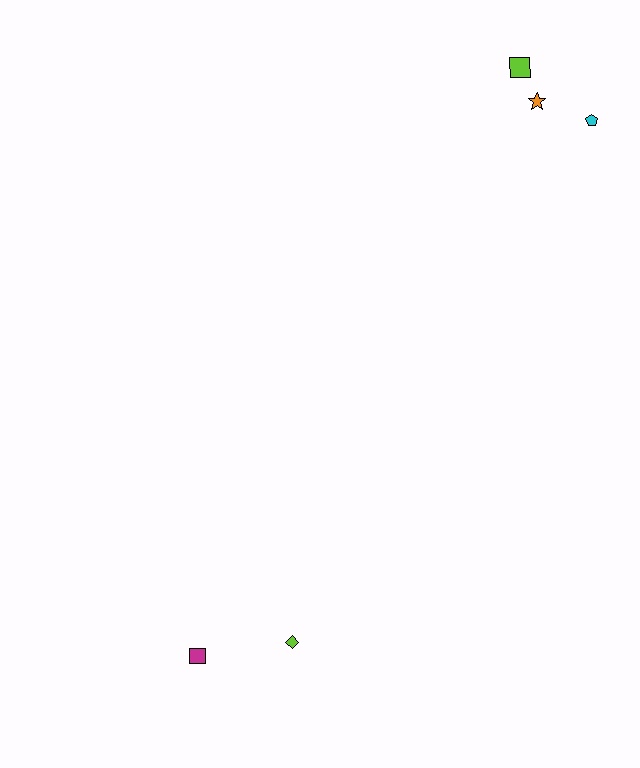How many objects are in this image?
There are 5 objects.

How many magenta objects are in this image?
There is 1 magenta object.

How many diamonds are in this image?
There is 1 diamond.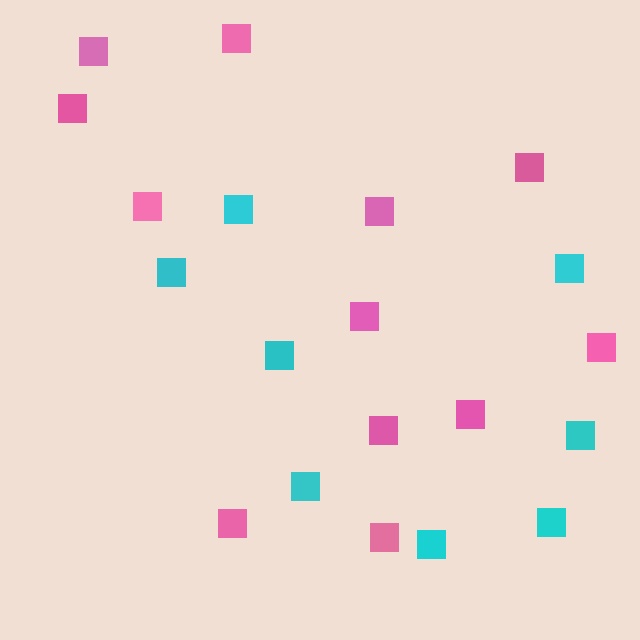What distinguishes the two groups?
There are 2 groups: one group of pink squares (12) and one group of cyan squares (8).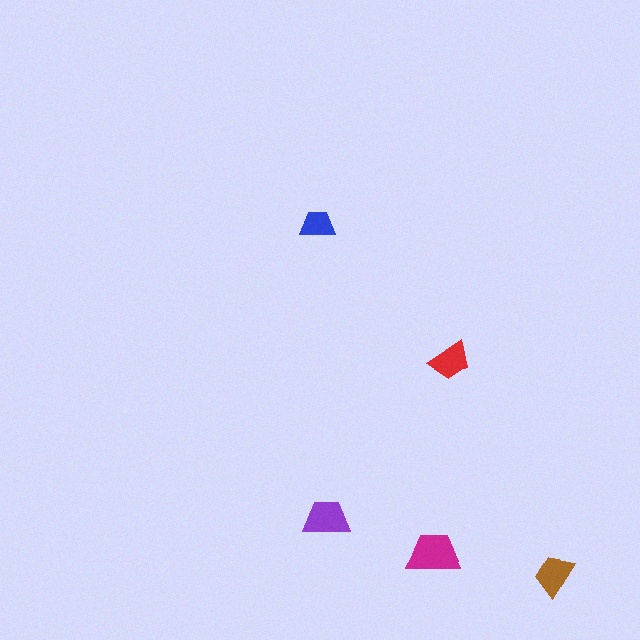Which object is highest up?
The blue trapezoid is topmost.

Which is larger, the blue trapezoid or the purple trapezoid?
The purple one.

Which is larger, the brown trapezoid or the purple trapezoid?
The purple one.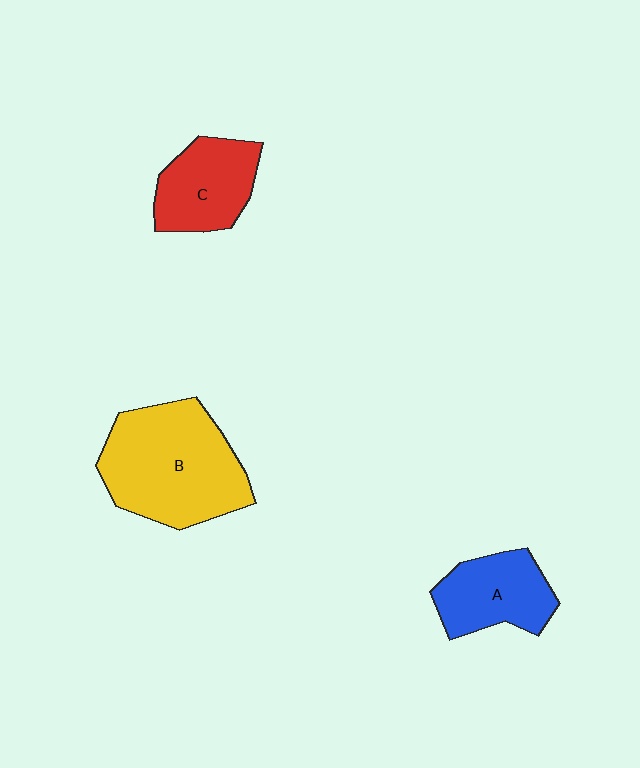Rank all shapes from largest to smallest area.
From largest to smallest: B (yellow), C (red), A (blue).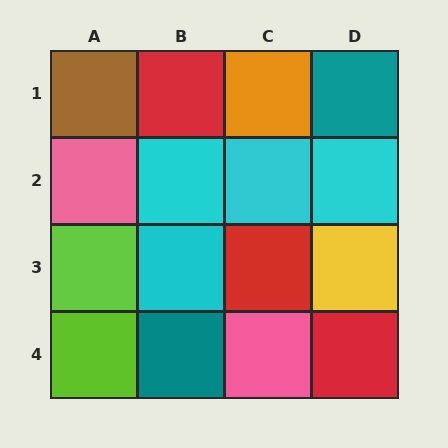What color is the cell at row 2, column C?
Cyan.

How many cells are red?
3 cells are red.